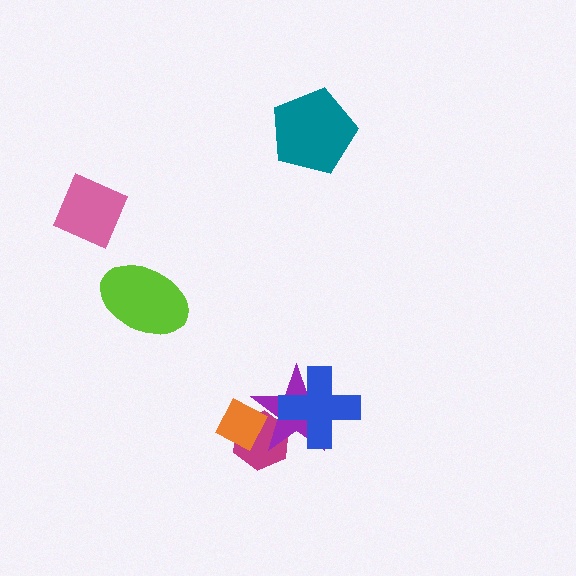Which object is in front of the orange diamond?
The purple star is in front of the orange diamond.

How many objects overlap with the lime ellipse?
0 objects overlap with the lime ellipse.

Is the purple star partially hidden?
Yes, it is partially covered by another shape.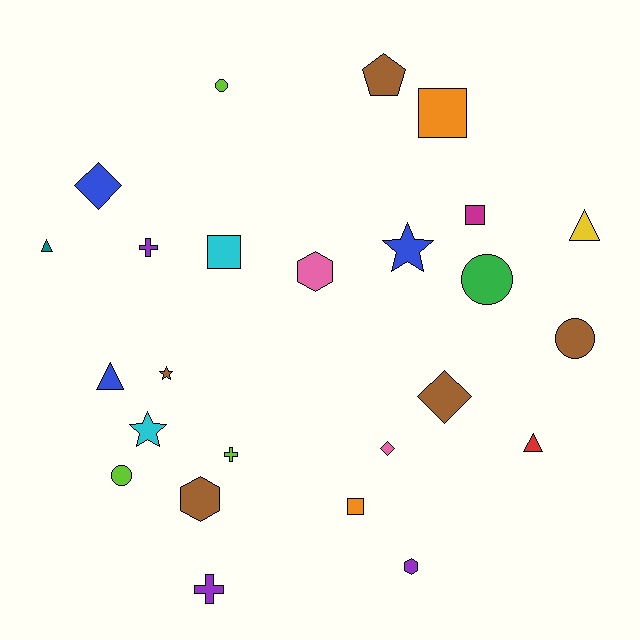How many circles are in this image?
There are 4 circles.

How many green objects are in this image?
There is 1 green object.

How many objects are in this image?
There are 25 objects.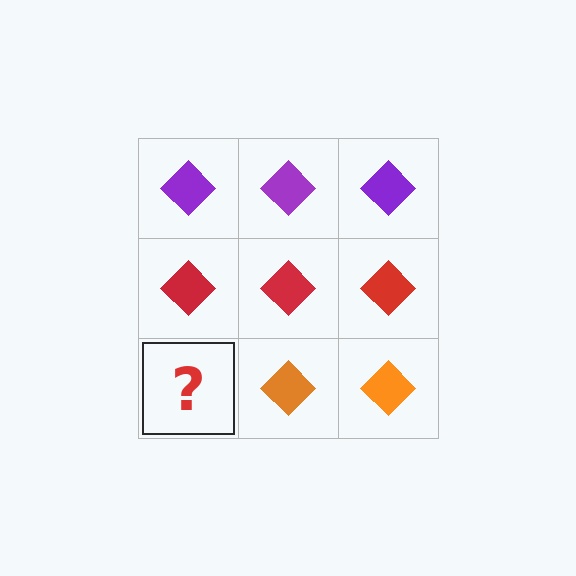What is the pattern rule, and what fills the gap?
The rule is that each row has a consistent color. The gap should be filled with an orange diamond.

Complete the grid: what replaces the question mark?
The question mark should be replaced with an orange diamond.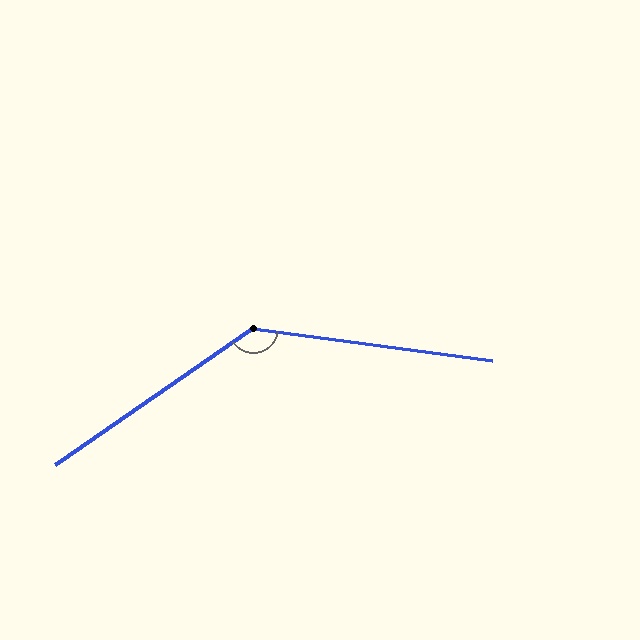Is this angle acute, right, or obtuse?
It is obtuse.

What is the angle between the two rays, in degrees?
Approximately 138 degrees.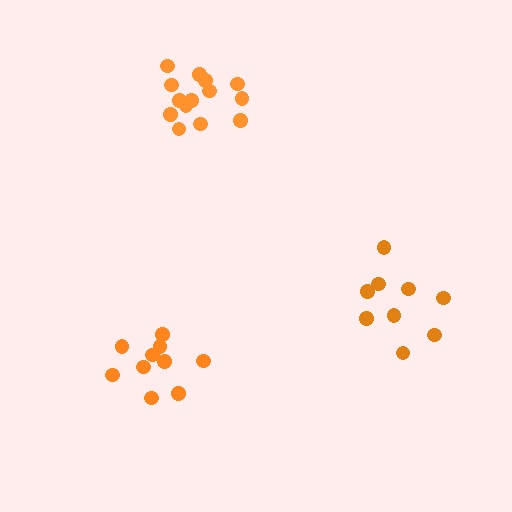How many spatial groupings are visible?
There are 3 spatial groupings.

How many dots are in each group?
Group 1: 9 dots, Group 2: 14 dots, Group 3: 10 dots (33 total).